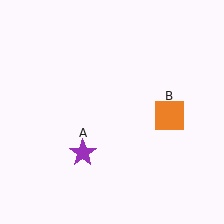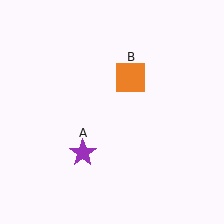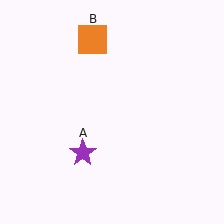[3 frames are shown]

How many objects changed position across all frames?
1 object changed position: orange square (object B).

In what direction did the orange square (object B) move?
The orange square (object B) moved up and to the left.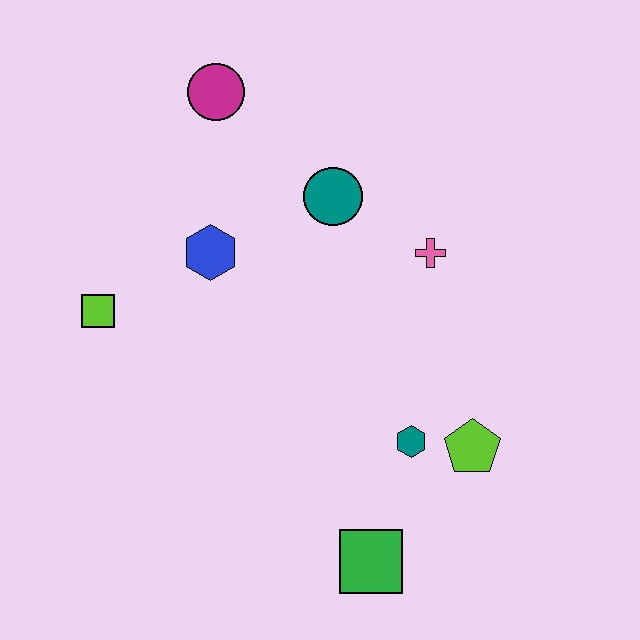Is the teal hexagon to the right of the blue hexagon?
Yes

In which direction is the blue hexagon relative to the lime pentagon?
The blue hexagon is to the left of the lime pentagon.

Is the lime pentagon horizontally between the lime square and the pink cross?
No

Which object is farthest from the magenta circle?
The green square is farthest from the magenta circle.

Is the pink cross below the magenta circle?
Yes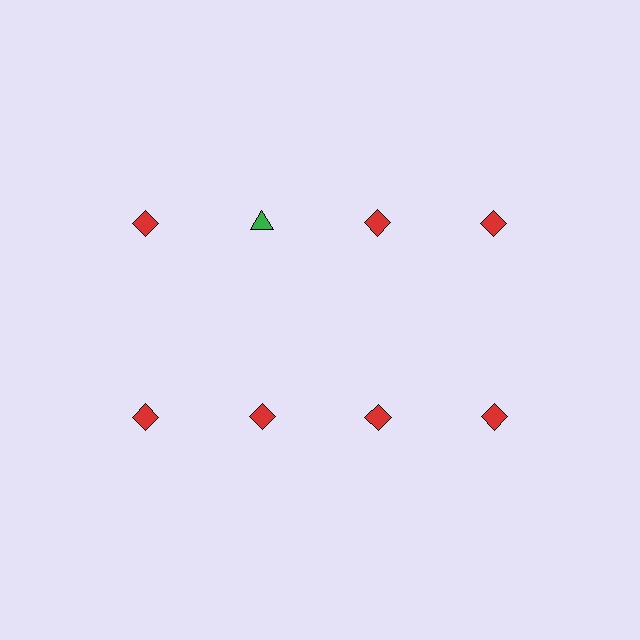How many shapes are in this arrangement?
There are 8 shapes arranged in a grid pattern.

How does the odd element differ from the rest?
It differs in both color (green instead of red) and shape (triangle instead of diamond).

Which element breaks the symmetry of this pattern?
The green triangle in the top row, second from left column breaks the symmetry. All other shapes are red diamonds.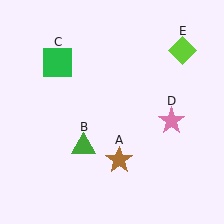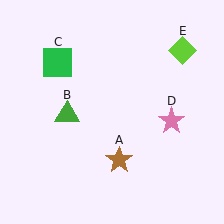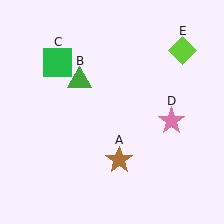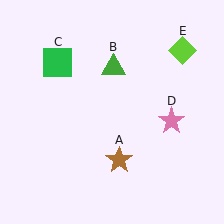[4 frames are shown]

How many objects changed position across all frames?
1 object changed position: green triangle (object B).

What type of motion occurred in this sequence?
The green triangle (object B) rotated clockwise around the center of the scene.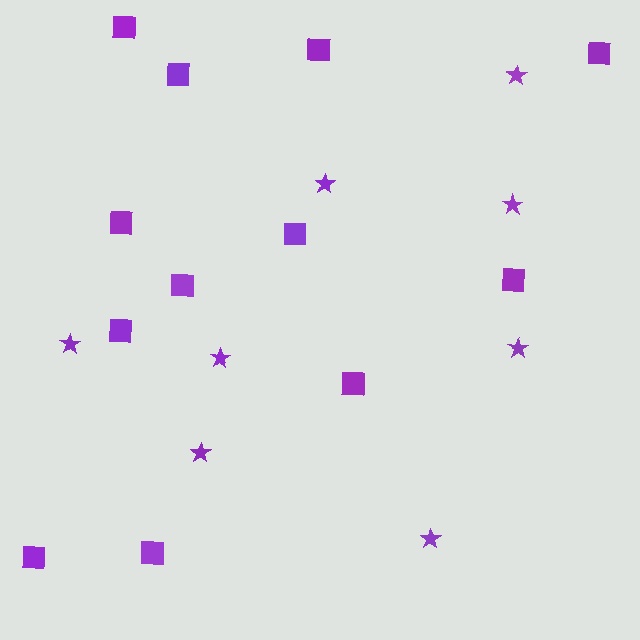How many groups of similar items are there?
There are 2 groups: one group of stars (8) and one group of squares (12).